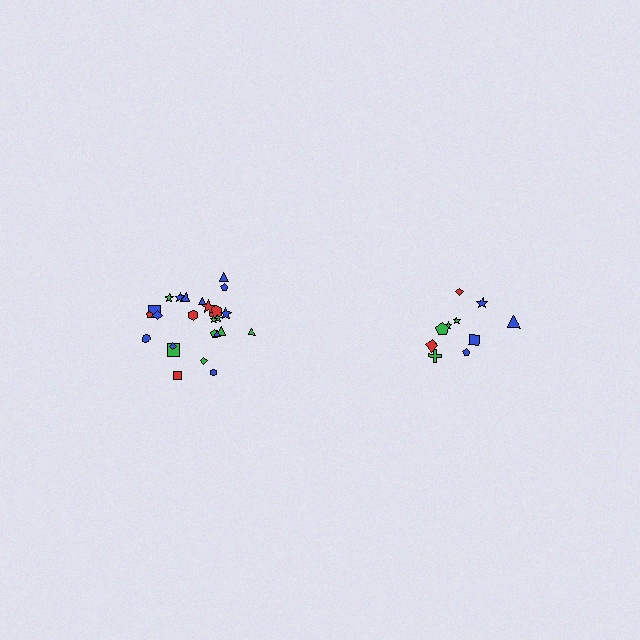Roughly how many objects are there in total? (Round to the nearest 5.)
Roughly 35 objects in total.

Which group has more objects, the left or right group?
The left group.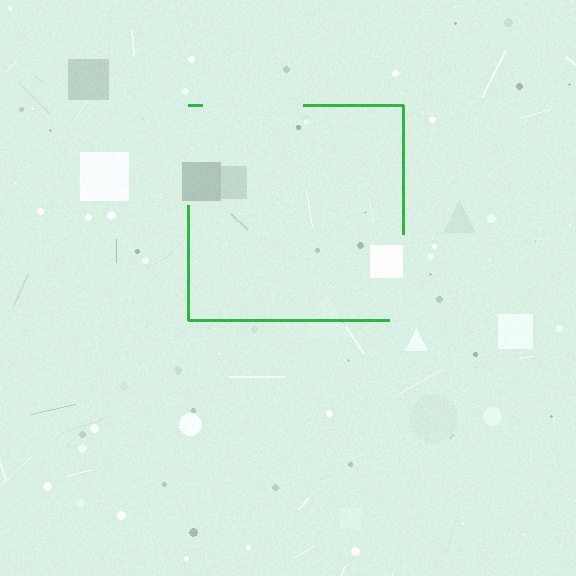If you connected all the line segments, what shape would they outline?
They would outline a square.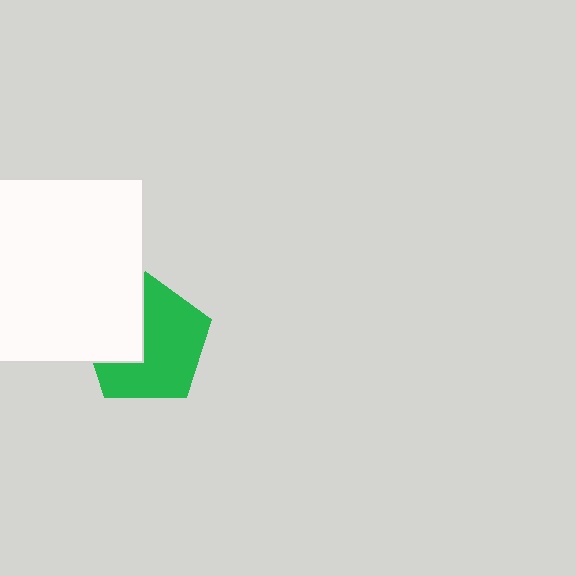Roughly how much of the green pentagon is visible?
Most of it is visible (roughly 65%).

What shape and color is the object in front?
The object in front is a white square.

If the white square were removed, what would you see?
You would see the complete green pentagon.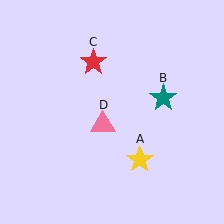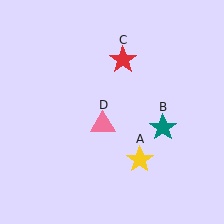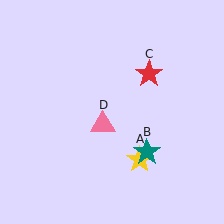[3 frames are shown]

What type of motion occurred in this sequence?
The teal star (object B), red star (object C) rotated clockwise around the center of the scene.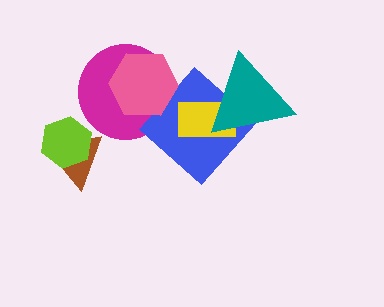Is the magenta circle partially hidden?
Yes, it is partially covered by another shape.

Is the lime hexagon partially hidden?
No, no other shape covers it.